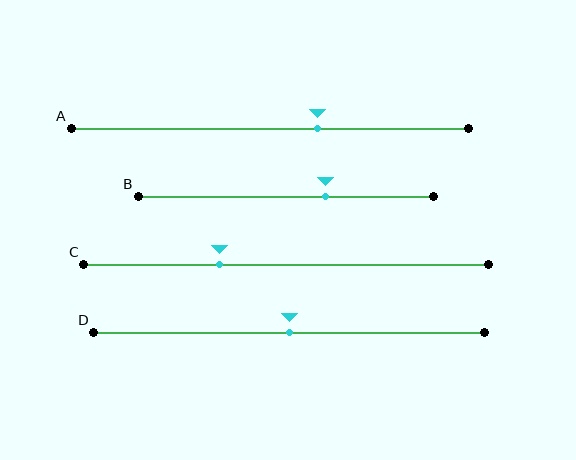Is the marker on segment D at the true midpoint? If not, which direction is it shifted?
Yes, the marker on segment D is at the true midpoint.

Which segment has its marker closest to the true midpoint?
Segment D has its marker closest to the true midpoint.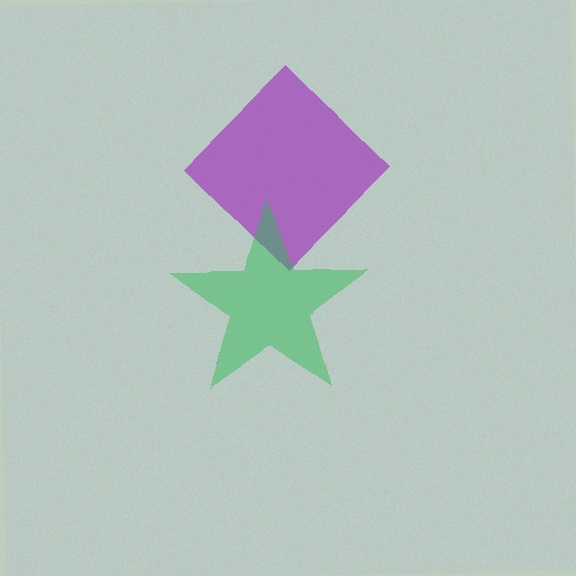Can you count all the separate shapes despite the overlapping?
Yes, there are 2 separate shapes.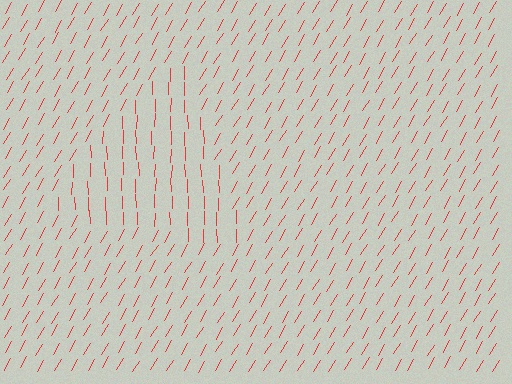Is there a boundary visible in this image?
Yes, there is a texture boundary formed by a change in line orientation.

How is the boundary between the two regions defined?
The boundary is defined purely by a change in line orientation (approximately 31 degrees difference). All lines are the same color and thickness.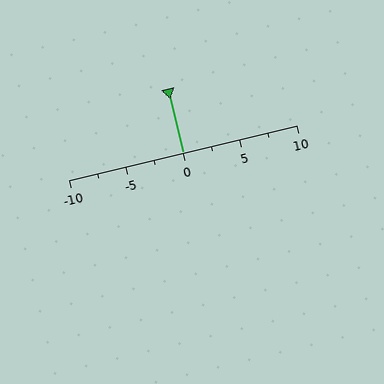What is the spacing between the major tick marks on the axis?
The major ticks are spaced 5 apart.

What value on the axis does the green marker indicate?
The marker indicates approximately 0.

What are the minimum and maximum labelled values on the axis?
The axis runs from -10 to 10.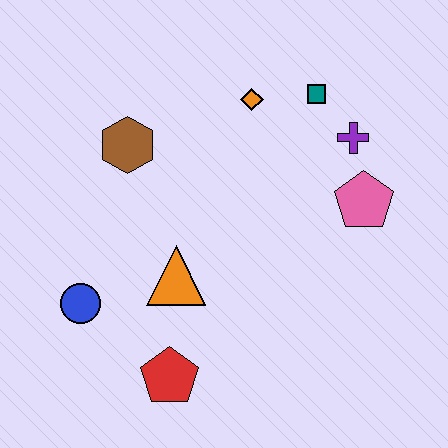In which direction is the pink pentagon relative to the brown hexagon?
The pink pentagon is to the right of the brown hexagon.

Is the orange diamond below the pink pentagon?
No